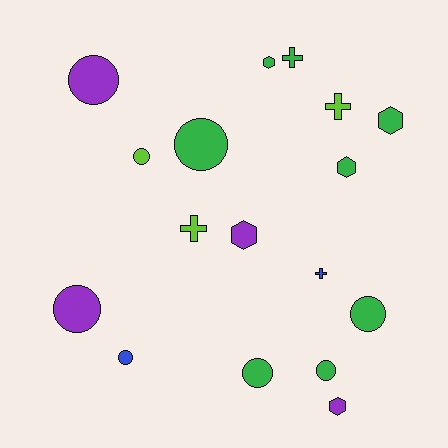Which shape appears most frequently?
Circle, with 8 objects.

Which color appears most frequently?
Green, with 8 objects.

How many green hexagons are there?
There are 3 green hexagons.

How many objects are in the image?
There are 17 objects.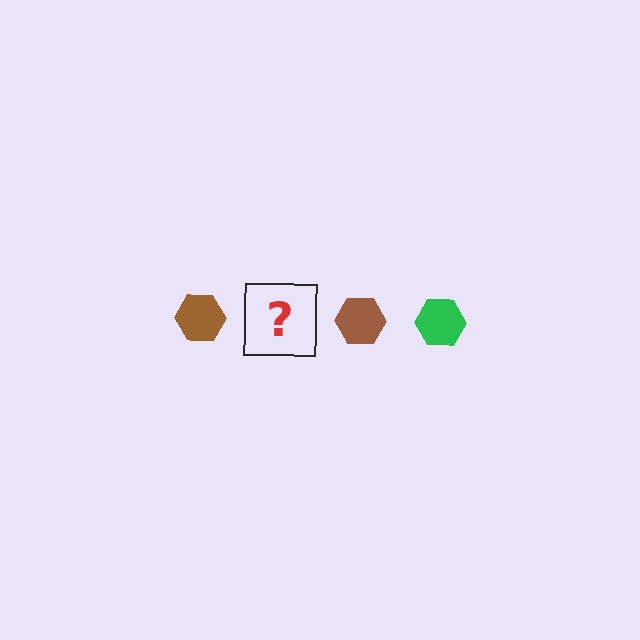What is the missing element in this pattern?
The missing element is a green hexagon.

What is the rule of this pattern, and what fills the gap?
The rule is that the pattern cycles through brown, green hexagons. The gap should be filled with a green hexagon.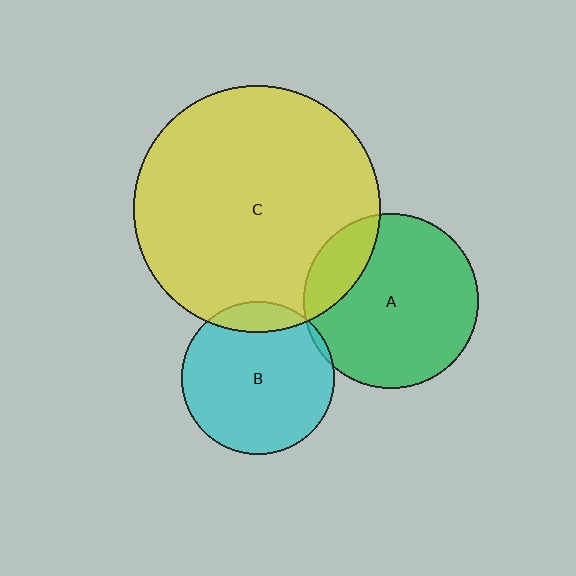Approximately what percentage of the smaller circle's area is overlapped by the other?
Approximately 20%.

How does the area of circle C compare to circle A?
Approximately 2.0 times.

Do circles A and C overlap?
Yes.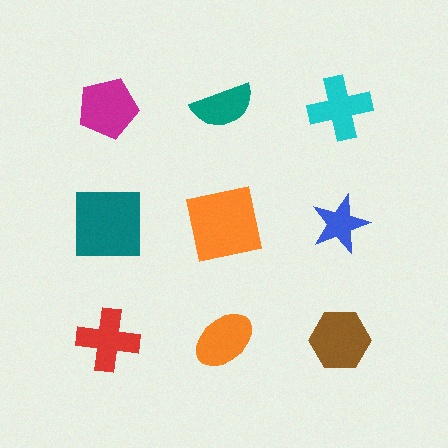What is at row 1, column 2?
A teal semicircle.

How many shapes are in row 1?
3 shapes.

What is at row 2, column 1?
A teal square.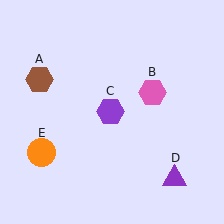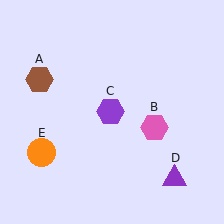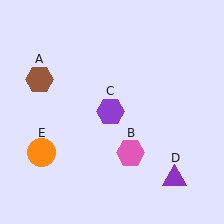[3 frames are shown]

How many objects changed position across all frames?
1 object changed position: pink hexagon (object B).